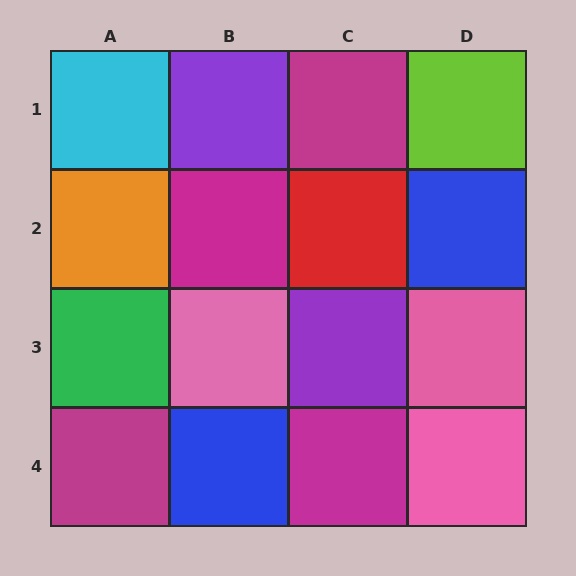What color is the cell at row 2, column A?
Orange.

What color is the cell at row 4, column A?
Magenta.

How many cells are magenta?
4 cells are magenta.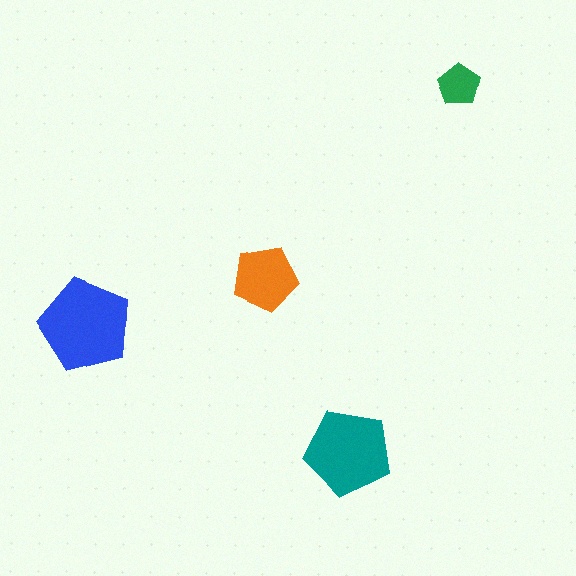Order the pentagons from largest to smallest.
the blue one, the teal one, the orange one, the green one.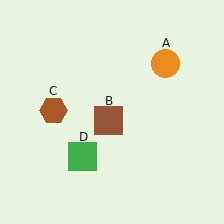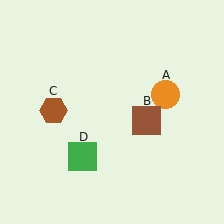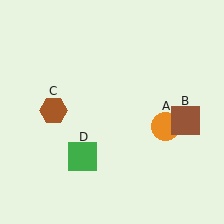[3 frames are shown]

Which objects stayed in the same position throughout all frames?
Brown hexagon (object C) and green square (object D) remained stationary.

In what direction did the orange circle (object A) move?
The orange circle (object A) moved down.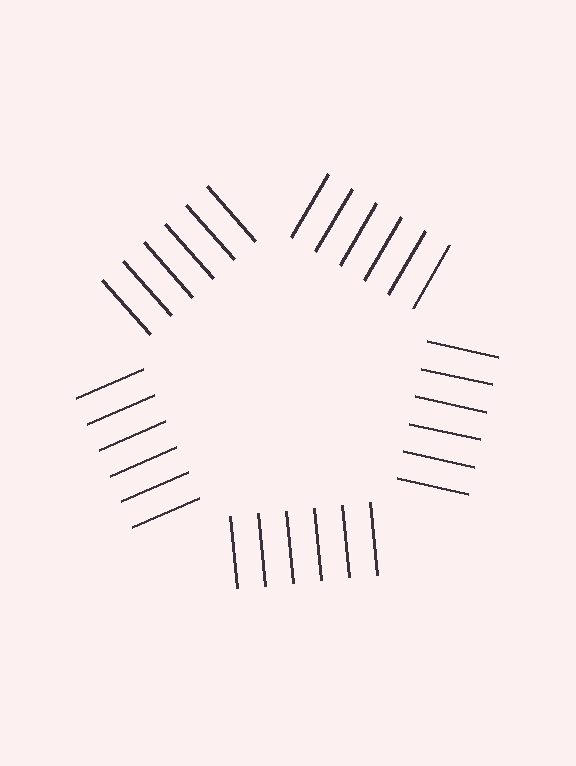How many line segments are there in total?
30 — 6 along each of the 5 edges.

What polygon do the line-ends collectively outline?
An illusory pentagon — the line segments terminate on its edges but no continuous stroke is drawn.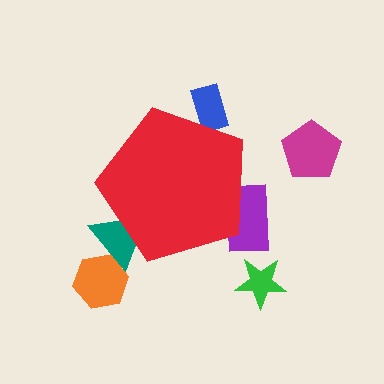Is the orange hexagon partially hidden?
No, the orange hexagon is fully visible.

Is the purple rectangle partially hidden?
Yes, the purple rectangle is partially hidden behind the red pentagon.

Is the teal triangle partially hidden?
Yes, the teal triangle is partially hidden behind the red pentagon.